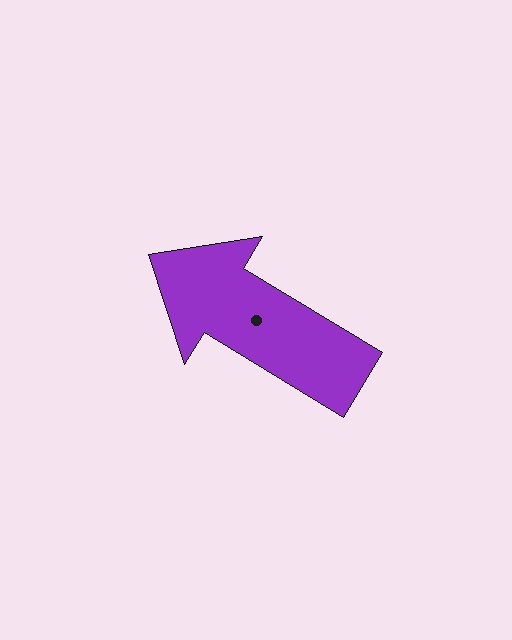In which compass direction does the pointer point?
Northwest.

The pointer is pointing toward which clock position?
Roughly 10 o'clock.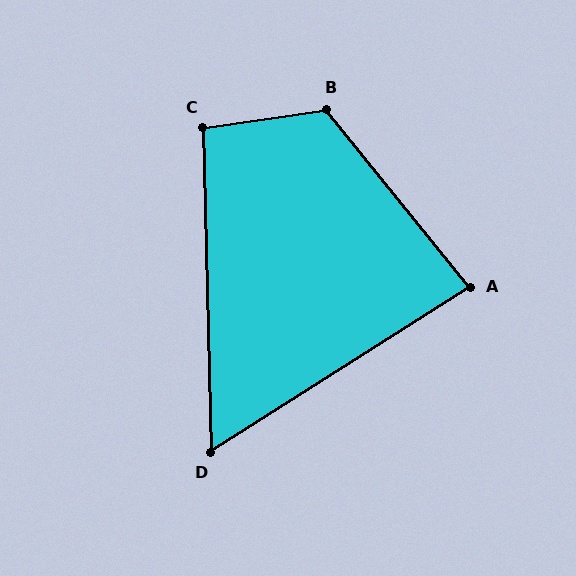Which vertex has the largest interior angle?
B, at approximately 121 degrees.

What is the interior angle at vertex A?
Approximately 83 degrees (acute).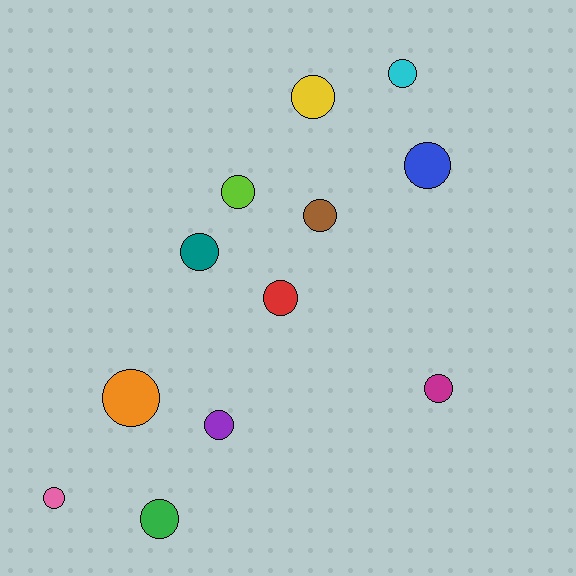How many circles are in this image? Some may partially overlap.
There are 12 circles.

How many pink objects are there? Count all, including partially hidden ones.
There is 1 pink object.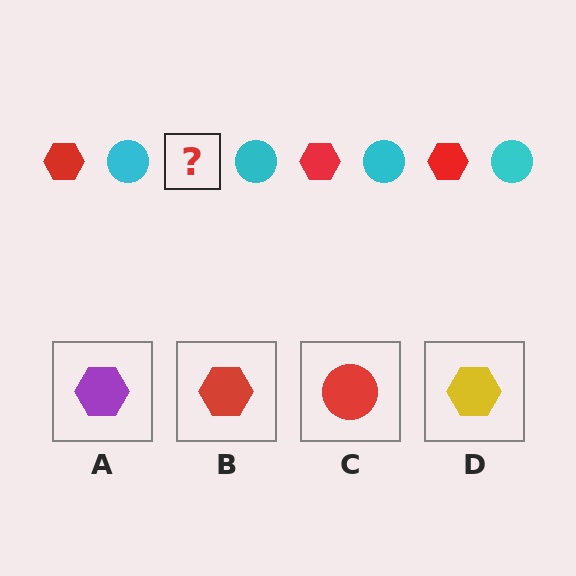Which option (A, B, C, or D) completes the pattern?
B.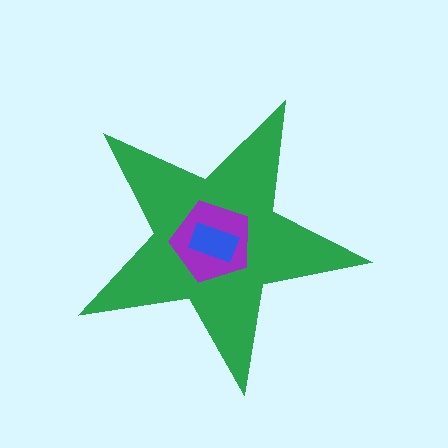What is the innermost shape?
The blue rectangle.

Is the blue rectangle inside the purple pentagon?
Yes.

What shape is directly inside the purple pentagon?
The blue rectangle.